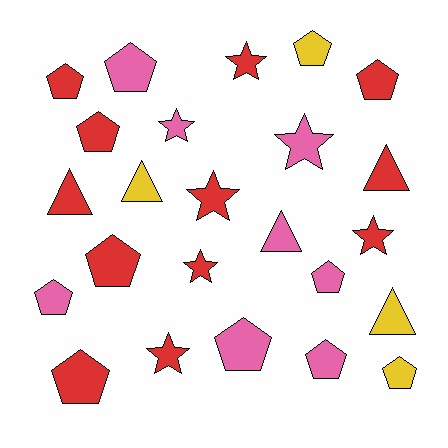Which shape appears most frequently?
Pentagon, with 12 objects.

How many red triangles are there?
There are 2 red triangles.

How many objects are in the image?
There are 24 objects.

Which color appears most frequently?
Red, with 12 objects.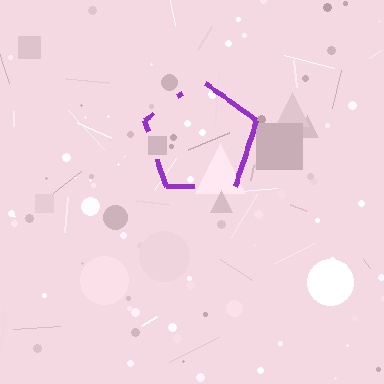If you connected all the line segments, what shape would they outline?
They would outline a pentagon.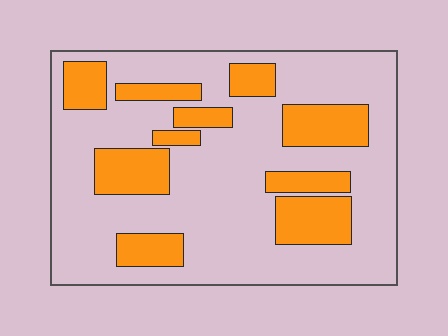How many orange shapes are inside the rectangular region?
10.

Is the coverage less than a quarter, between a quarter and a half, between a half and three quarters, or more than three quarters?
Between a quarter and a half.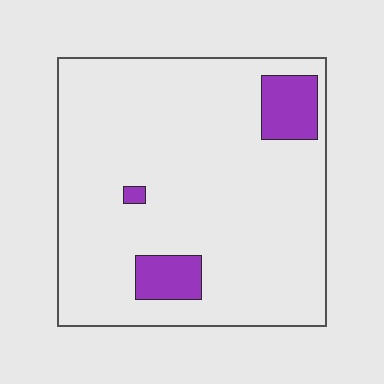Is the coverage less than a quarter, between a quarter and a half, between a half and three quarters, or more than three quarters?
Less than a quarter.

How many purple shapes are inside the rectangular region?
3.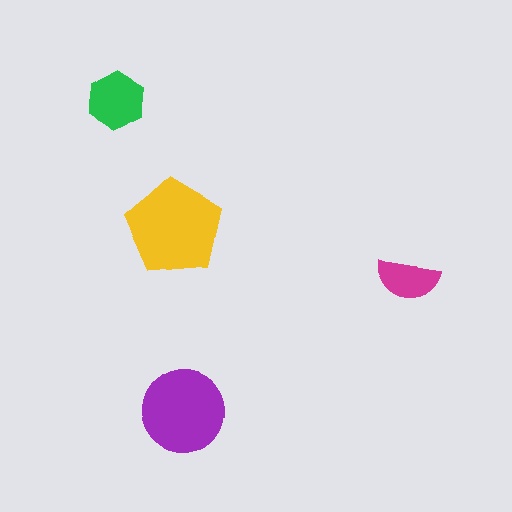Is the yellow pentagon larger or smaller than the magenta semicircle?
Larger.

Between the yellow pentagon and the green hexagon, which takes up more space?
The yellow pentagon.